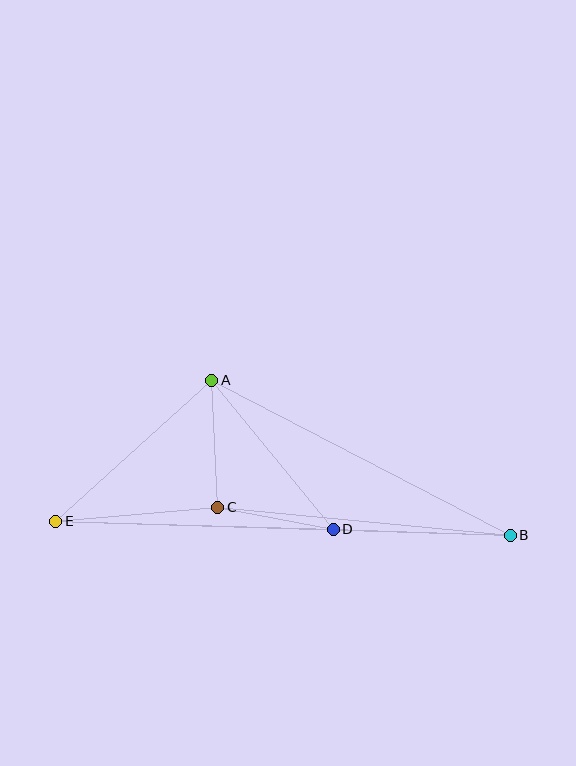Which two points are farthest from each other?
Points B and E are farthest from each other.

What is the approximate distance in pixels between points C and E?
The distance between C and E is approximately 163 pixels.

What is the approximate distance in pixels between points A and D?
The distance between A and D is approximately 192 pixels.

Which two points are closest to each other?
Points C and D are closest to each other.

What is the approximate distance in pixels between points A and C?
The distance between A and C is approximately 127 pixels.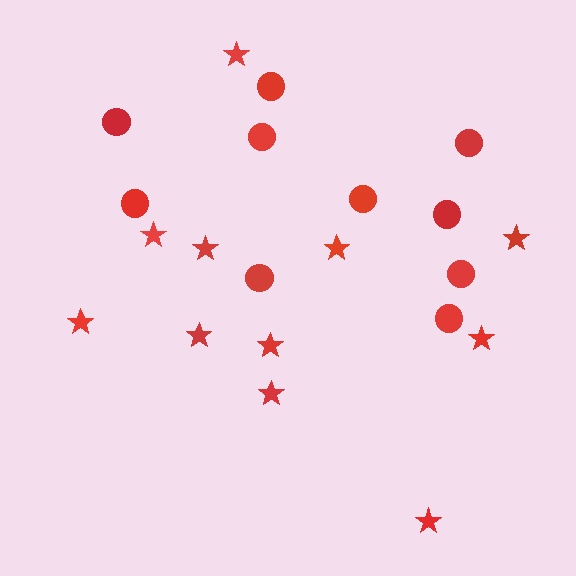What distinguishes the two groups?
There are 2 groups: one group of circles (10) and one group of stars (11).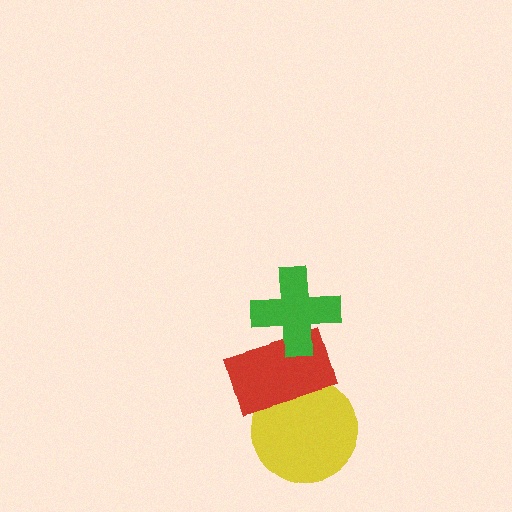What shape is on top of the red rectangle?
The green cross is on top of the red rectangle.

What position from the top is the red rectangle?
The red rectangle is 2nd from the top.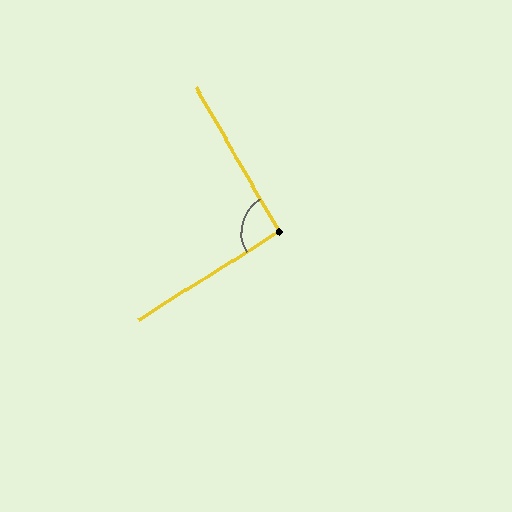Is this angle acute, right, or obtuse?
It is approximately a right angle.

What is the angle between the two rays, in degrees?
Approximately 92 degrees.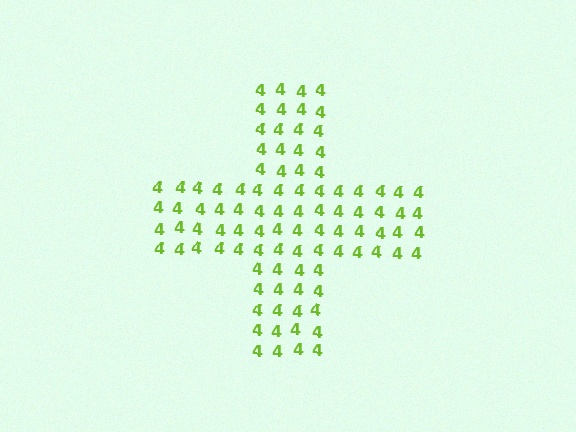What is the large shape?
The large shape is a cross.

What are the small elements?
The small elements are digit 4's.